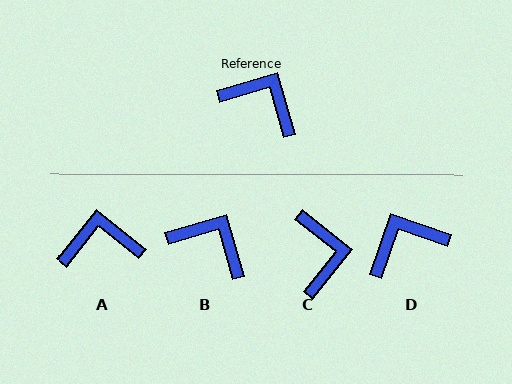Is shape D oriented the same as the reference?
No, it is off by about 54 degrees.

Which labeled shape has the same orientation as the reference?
B.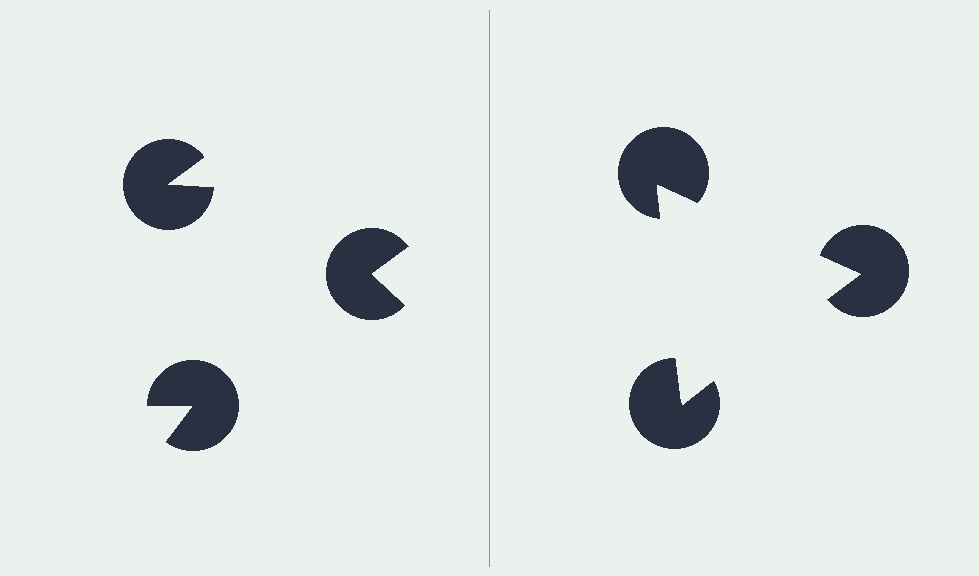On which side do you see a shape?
An illusory triangle appears on the right side. On the left side the wedge cuts are rotated, so no coherent shape forms.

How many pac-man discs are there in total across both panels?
6 — 3 on each side.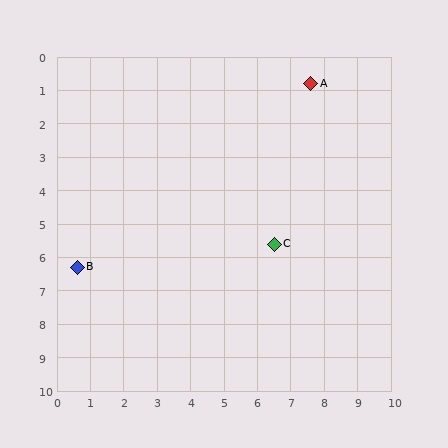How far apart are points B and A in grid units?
Points B and A are about 8.9 grid units apart.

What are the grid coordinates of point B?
Point B is at approximately (0.6, 6.3).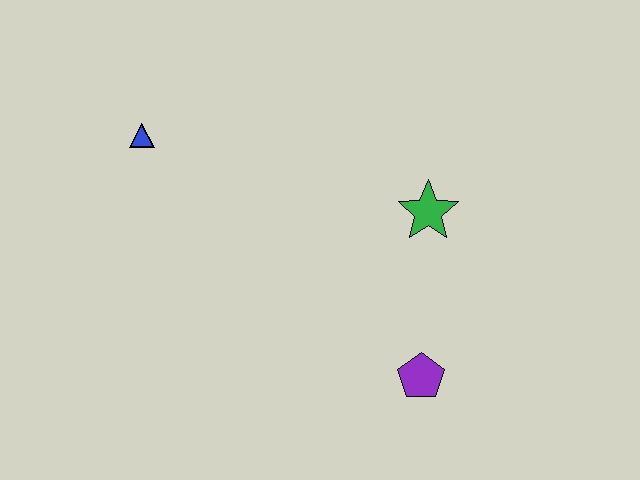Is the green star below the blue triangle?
Yes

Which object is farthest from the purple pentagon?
The blue triangle is farthest from the purple pentagon.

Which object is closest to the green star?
The purple pentagon is closest to the green star.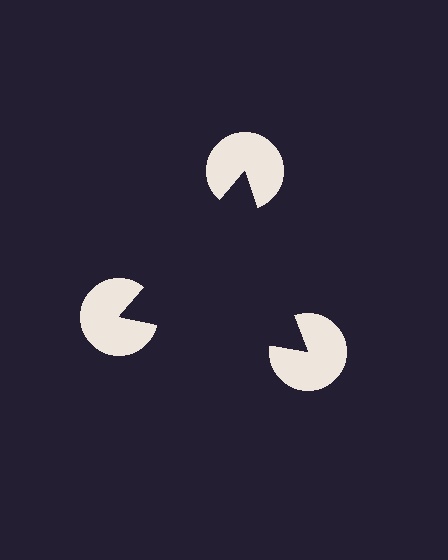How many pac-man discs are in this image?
There are 3 — one at each vertex of the illusory triangle.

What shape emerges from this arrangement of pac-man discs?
An illusory triangle — its edges are inferred from the aligned wedge cuts in the pac-man discs, not physically drawn.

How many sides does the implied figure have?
3 sides.